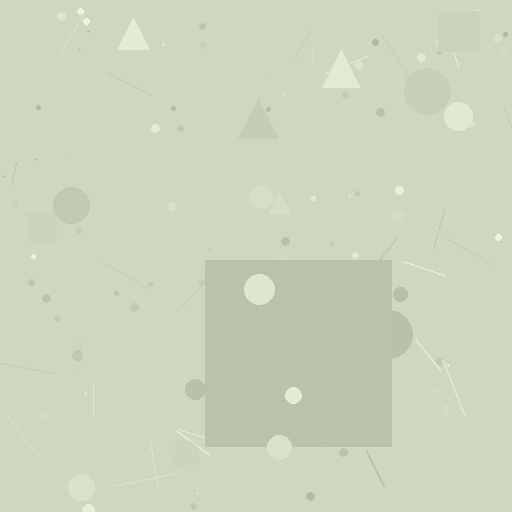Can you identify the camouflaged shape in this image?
The camouflaged shape is a square.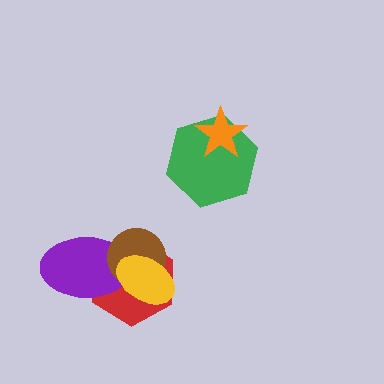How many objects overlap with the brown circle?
3 objects overlap with the brown circle.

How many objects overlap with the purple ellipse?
3 objects overlap with the purple ellipse.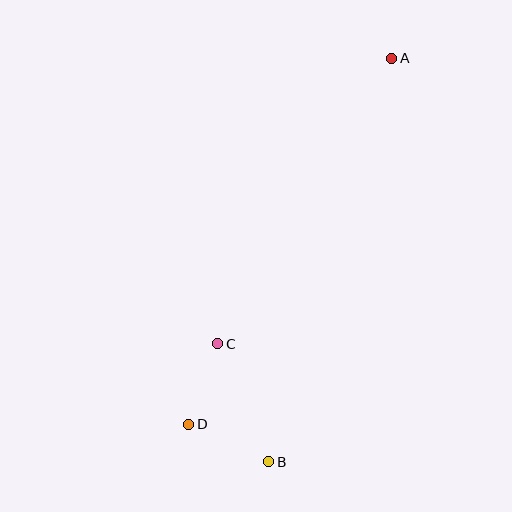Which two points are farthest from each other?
Points A and B are farthest from each other.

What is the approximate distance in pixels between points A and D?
The distance between A and D is approximately 419 pixels.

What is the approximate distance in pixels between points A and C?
The distance between A and C is approximately 334 pixels.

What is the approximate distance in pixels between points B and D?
The distance between B and D is approximately 88 pixels.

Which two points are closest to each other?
Points C and D are closest to each other.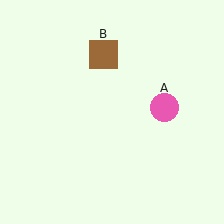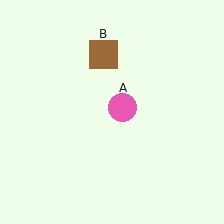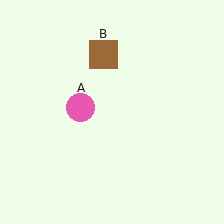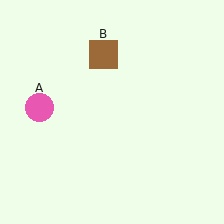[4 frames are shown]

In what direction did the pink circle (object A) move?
The pink circle (object A) moved left.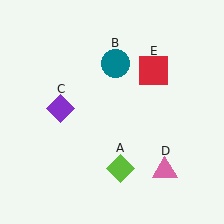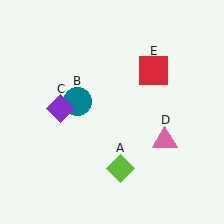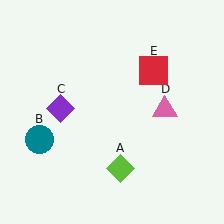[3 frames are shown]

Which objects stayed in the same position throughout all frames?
Lime diamond (object A) and purple diamond (object C) and red square (object E) remained stationary.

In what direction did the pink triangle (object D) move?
The pink triangle (object D) moved up.